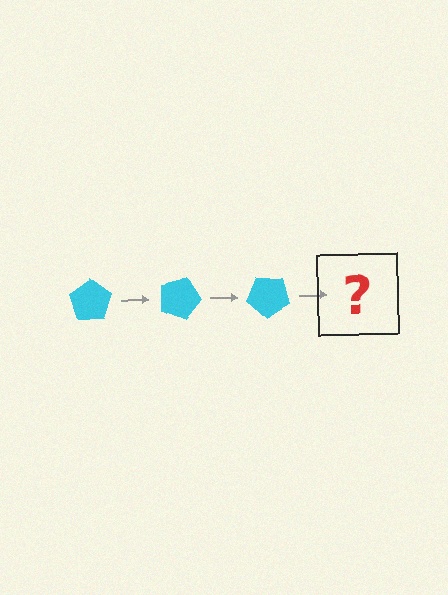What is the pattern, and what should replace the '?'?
The pattern is that the pentagon rotates 20 degrees each step. The '?' should be a cyan pentagon rotated 60 degrees.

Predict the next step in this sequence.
The next step is a cyan pentagon rotated 60 degrees.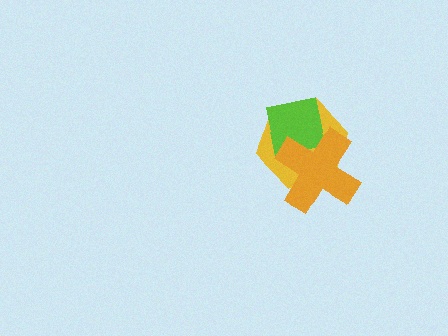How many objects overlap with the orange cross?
2 objects overlap with the orange cross.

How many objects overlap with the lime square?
2 objects overlap with the lime square.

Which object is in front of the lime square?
The orange cross is in front of the lime square.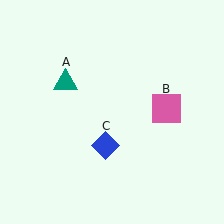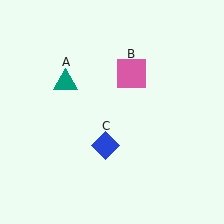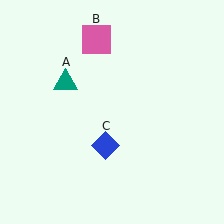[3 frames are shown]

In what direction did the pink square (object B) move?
The pink square (object B) moved up and to the left.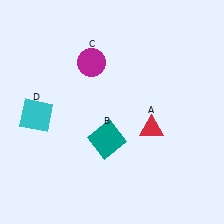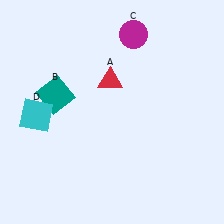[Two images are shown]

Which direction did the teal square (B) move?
The teal square (B) moved left.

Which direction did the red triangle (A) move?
The red triangle (A) moved up.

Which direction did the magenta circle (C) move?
The magenta circle (C) moved right.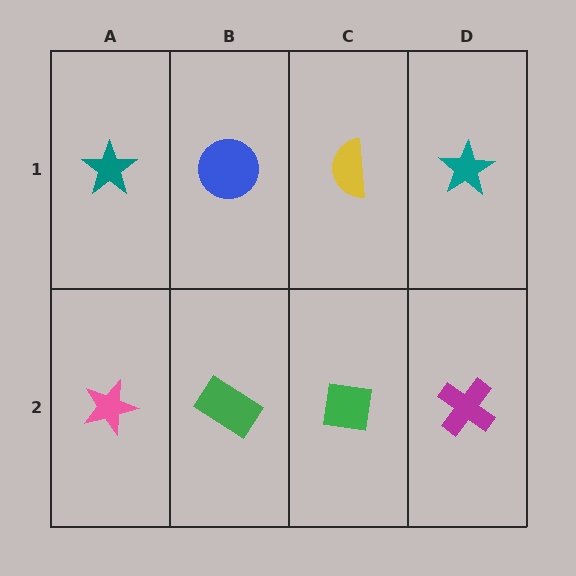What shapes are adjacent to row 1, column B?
A green rectangle (row 2, column B), a teal star (row 1, column A), a yellow semicircle (row 1, column C).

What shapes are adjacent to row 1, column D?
A magenta cross (row 2, column D), a yellow semicircle (row 1, column C).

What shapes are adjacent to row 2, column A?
A teal star (row 1, column A), a green rectangle (row 2, column B).